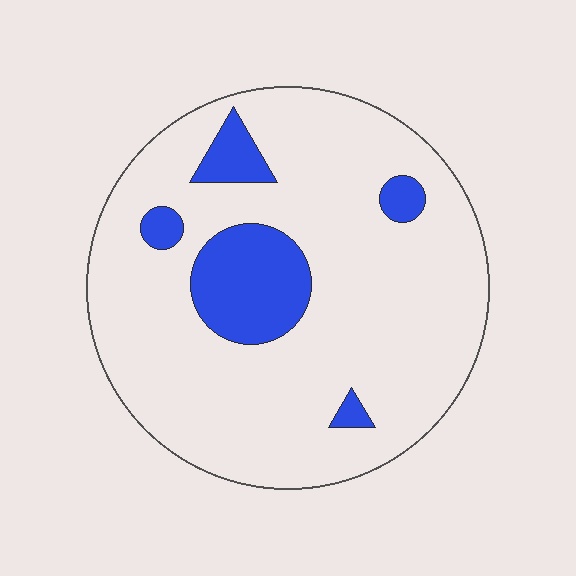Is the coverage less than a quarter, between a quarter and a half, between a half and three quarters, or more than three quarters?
Less than a quarter.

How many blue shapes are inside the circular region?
5.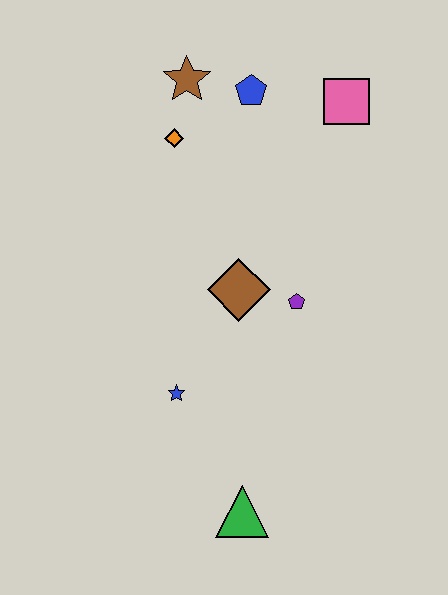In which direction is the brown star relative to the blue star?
The brown star is above the blue star.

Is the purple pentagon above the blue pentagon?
No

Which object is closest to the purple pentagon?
The brown diamond is closest to the purple pentagon.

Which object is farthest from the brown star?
The green triangle is farthest from the brown star.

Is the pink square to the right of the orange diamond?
Yes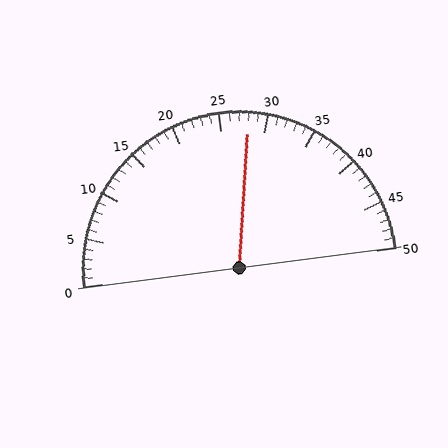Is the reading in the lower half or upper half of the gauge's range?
The reading is in the upper half of the range (0 to 50).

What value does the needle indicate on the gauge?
The needle indicates approximately 28.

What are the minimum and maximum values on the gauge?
The gauge ranges from 0 to 50.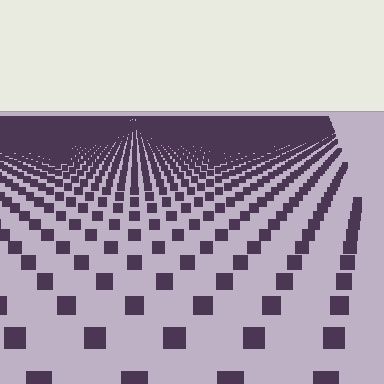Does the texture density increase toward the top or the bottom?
Density increases toward the top.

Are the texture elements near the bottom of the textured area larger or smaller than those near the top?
Larger. Near the bottom, elements are closer to the viewer and appear at a bigger on-screen size.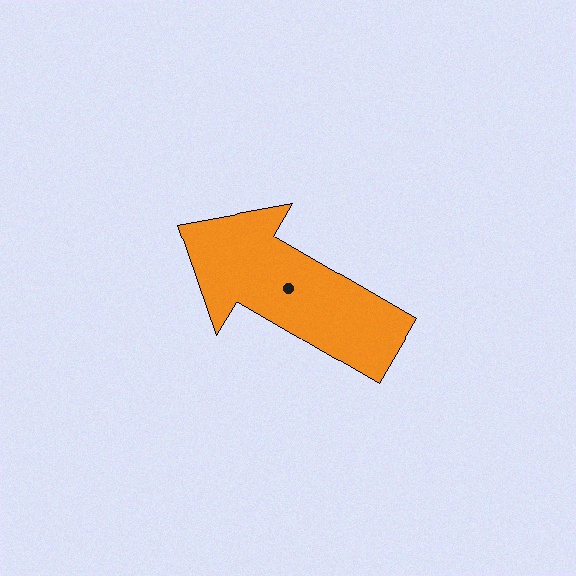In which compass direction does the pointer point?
Northwest.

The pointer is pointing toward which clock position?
Roughly 10 o'clock.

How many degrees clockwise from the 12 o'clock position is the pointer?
Approximately 300 degrees.